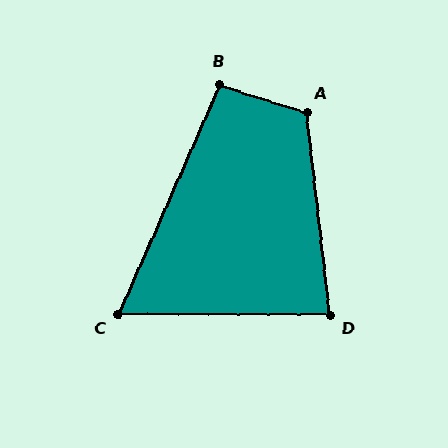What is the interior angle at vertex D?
Approximately 84 degrees (acute).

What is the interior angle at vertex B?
Approximately 96 degrees (obtuse).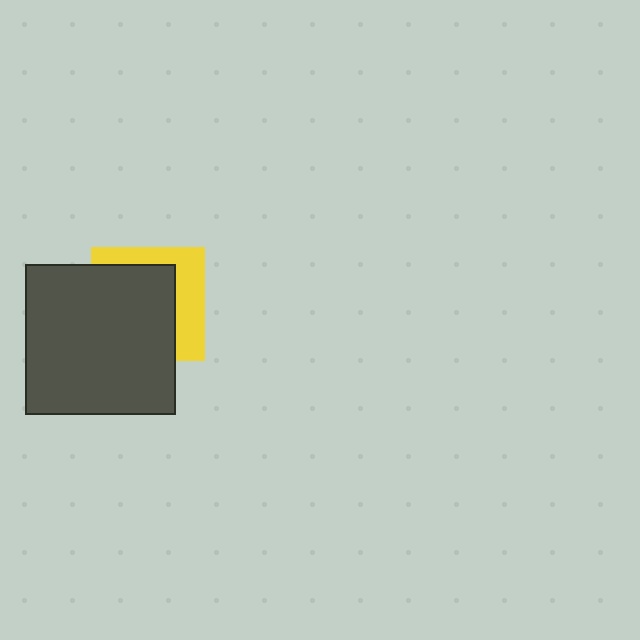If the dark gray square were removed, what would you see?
You would see the complete yellow square.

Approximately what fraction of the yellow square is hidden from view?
Roughly 63% of the yellow square is hidden behind the dark gray square.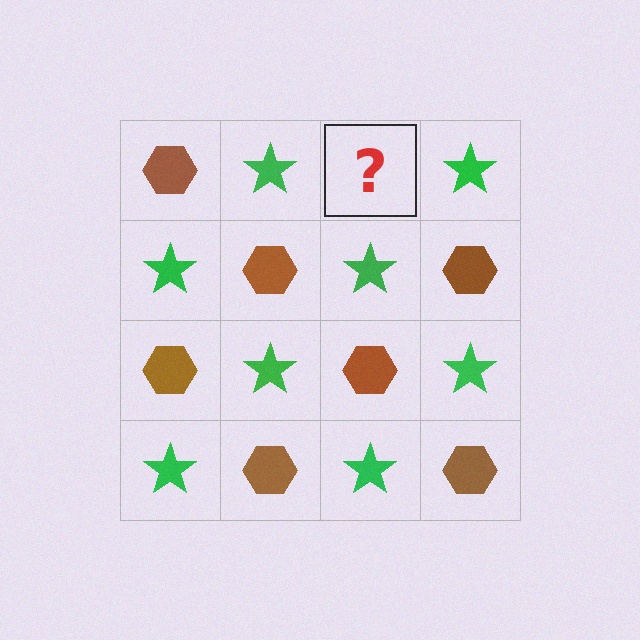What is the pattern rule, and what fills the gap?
The rule is that it alternates brown hexagon and green star in a checkerboard pattern. The gap should be filled with a brown hexagon.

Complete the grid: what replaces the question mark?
The question mark should be replaced with a brown hexagon.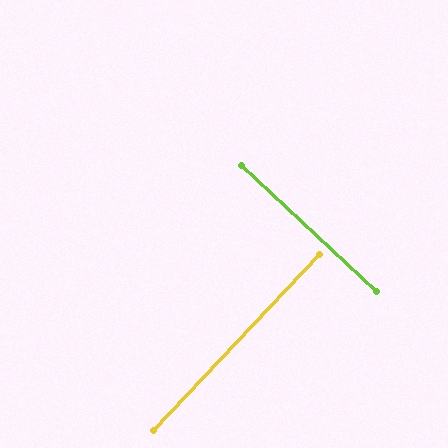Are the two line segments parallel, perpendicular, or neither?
Perpendicular — they meet at approximately 90°.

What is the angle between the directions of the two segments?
Approximately 90 degrees.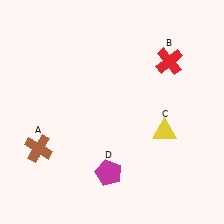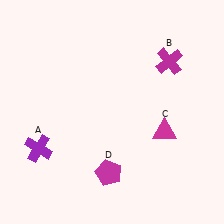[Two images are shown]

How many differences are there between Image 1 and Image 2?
There are 3 differences between the two images.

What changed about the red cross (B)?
In Image 1, B is red. In Image 2, it changed to magenta.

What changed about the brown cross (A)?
In Image 1, A is brown. In Image 2, it changed to purple.